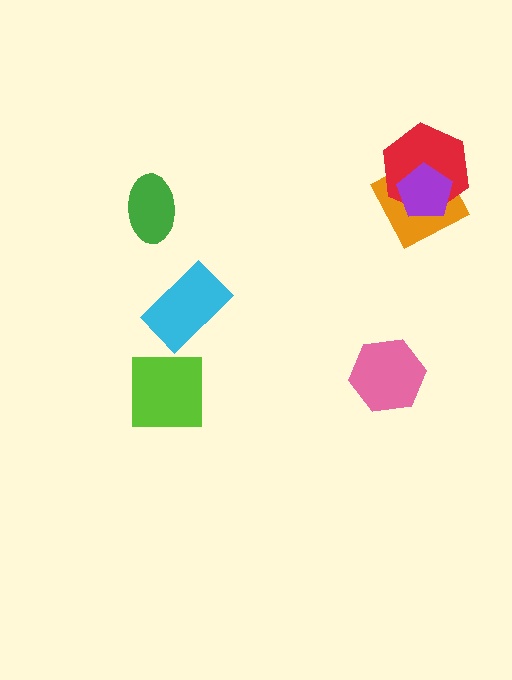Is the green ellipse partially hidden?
No, no other shape covers it.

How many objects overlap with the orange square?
2 objects overlap with the orange square.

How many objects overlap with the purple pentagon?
2 objects overlap with the purple pentagon.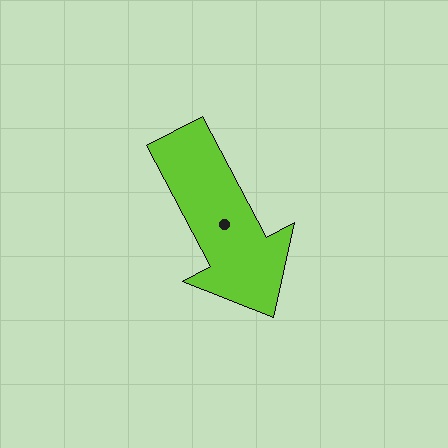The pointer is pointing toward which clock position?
Roughly 5 o'clock.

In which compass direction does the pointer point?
Southeast.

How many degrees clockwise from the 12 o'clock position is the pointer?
Approximately 152 degrees.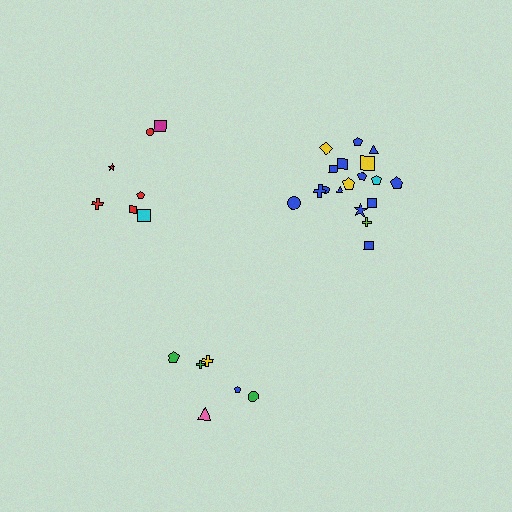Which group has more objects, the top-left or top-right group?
The top-right group.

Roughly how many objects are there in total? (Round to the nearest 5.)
Roughly 30 objects in total.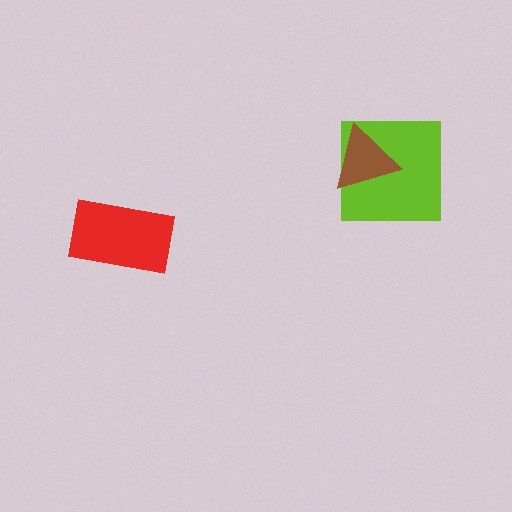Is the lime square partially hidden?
Yes, it is partially covered by another shape.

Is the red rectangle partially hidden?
No, no other shape covers it.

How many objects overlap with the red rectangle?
0 objects overlap with the red rectangle.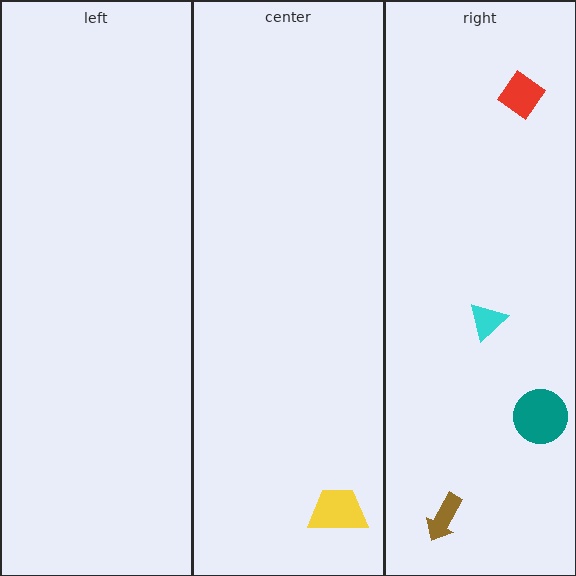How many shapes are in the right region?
4.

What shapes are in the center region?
The yellow trapezoid.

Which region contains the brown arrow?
The right region.